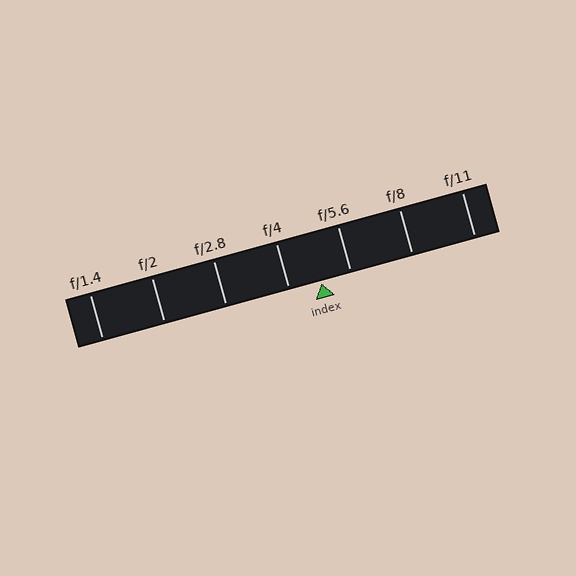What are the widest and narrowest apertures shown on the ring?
The widest aperture shown is f/1.4 and the narrowest is f/11.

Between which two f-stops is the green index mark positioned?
The index mark is between f/4 and f/5.6.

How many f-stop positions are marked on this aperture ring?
There are 7 f-stop positions marked.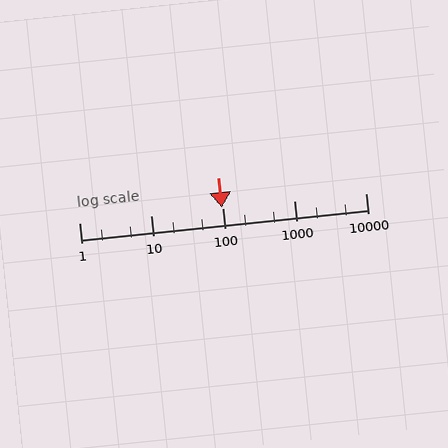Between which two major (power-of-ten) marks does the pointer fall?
The pointer is between 10 and 100.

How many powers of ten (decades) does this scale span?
The scale spans 4 decades, from 1 to 10000.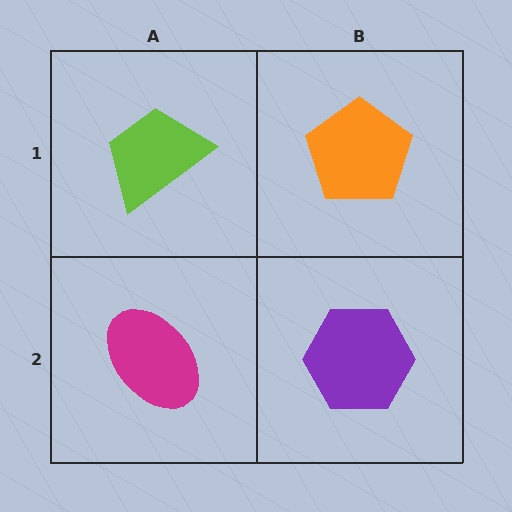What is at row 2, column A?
A magenta ellipse.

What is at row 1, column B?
An orange pentagon.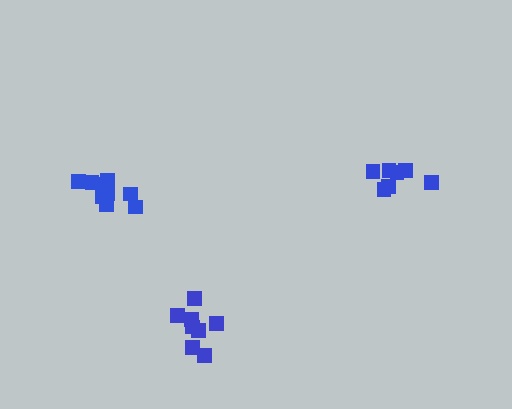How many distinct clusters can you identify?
There are 3 distinct clusters.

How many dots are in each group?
Group 1: 9 dots, Group 2: 7 dots, Group 3: 8 dots (24 total).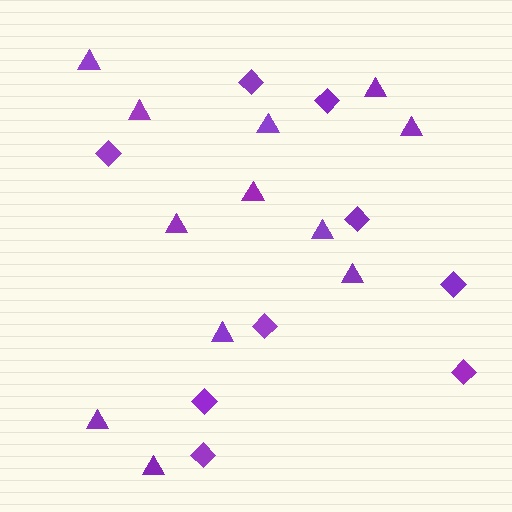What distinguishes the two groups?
There are 2 groups: one group of triangles (12) and one group of diamonds (9).